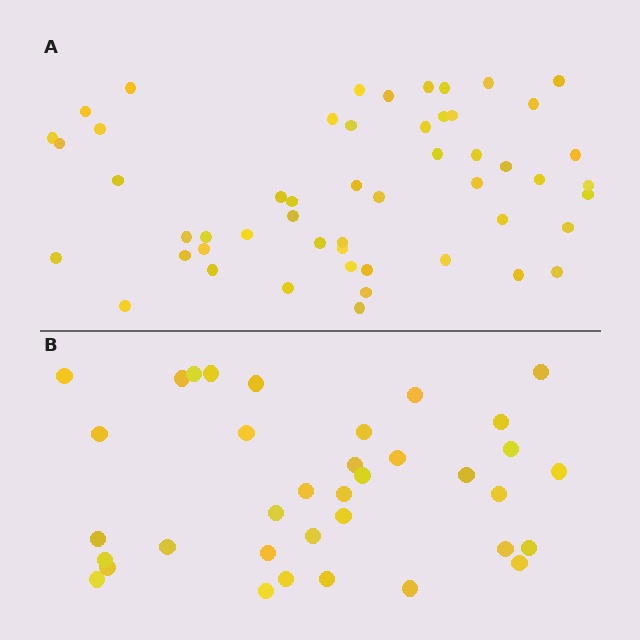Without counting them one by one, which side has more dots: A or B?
Region A (the top region) has more dots.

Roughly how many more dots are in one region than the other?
Region A has approximately 15 more dots than region B.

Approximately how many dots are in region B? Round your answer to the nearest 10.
About 40 dots. (The exact count is 36, which rounds to 40.)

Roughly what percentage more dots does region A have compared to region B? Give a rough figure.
About 45% more.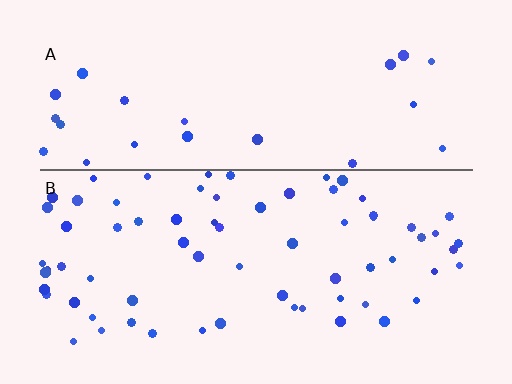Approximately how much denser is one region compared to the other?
Approximately 2.8× — region B over region A.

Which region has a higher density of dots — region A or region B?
B (the bottom).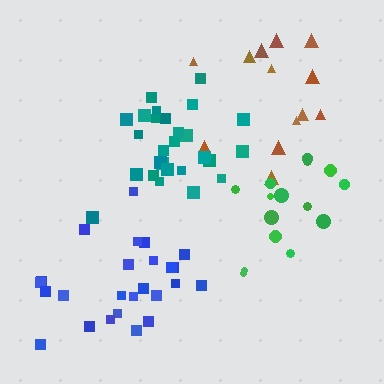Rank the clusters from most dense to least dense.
teal, green, blue, brown.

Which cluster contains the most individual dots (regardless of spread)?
Teal (29).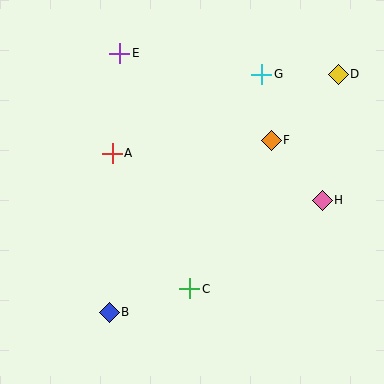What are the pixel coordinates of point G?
Point G is at (262, 74).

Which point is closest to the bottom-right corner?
Point H is closest to the bottom-right corner.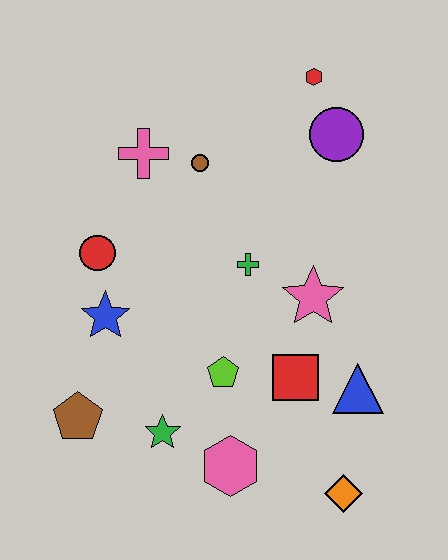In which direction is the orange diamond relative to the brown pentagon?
The orange diamond is to the right of the brown pentagon.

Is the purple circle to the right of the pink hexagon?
Yes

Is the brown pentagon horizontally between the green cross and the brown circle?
No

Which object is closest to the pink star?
The green cross is closest to the pink star.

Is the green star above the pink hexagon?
Yes